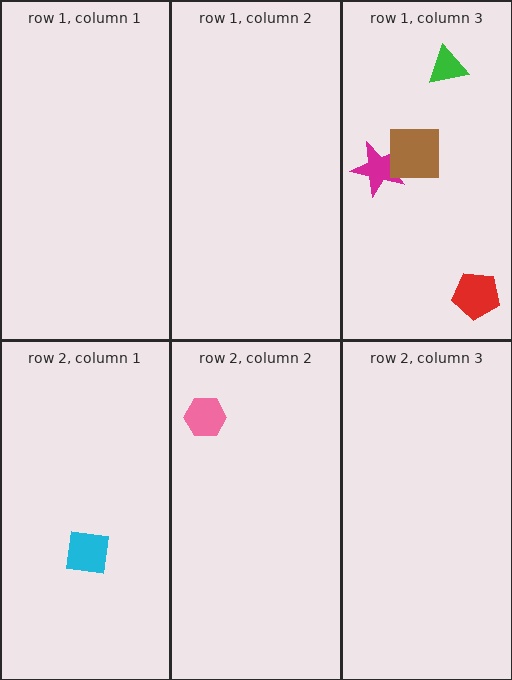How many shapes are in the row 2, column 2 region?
1.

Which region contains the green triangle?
The row 1, column 3 region.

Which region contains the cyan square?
The row 2, column 1 region.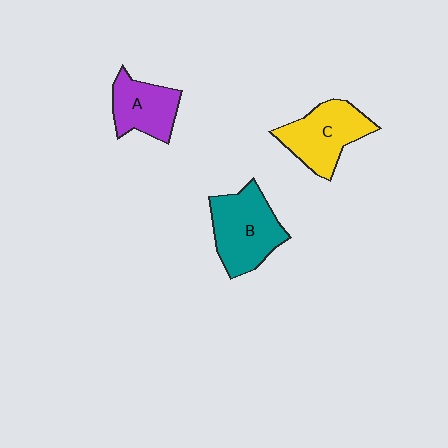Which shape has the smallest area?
Shape A (purple).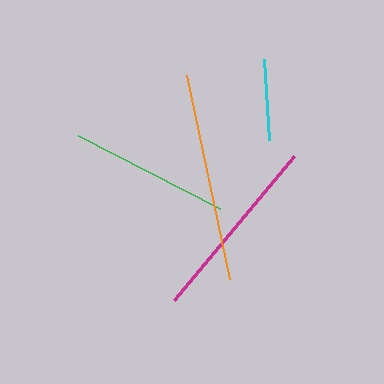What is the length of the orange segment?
The orange segment is approximately 208 pixels long.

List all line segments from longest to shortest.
From longest to shortest: orange, magenta, green, cyan.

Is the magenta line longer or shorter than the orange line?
The orange line is longer than the magenta line.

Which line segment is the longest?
The orange line is the longest at approximately 208 pixels.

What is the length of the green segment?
The green segment is approximately 159 pixels long.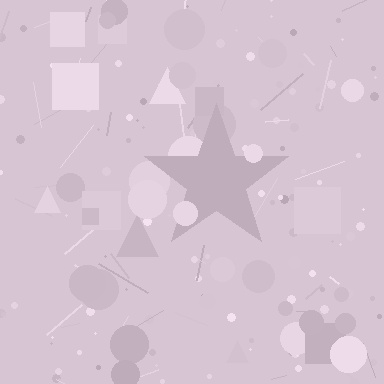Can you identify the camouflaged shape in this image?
The camouflaged shape is a star.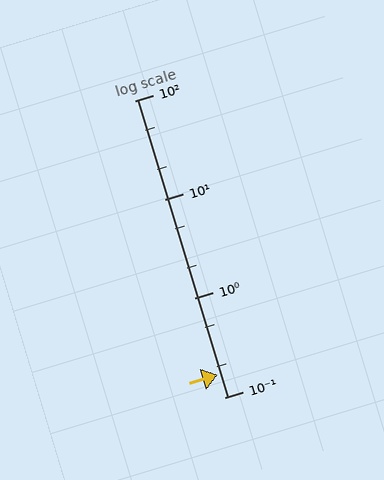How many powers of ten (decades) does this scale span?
The scale spans 3 decades, from 0.1 to 100.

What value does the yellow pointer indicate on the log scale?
The pointer indicates approximately 0.17.